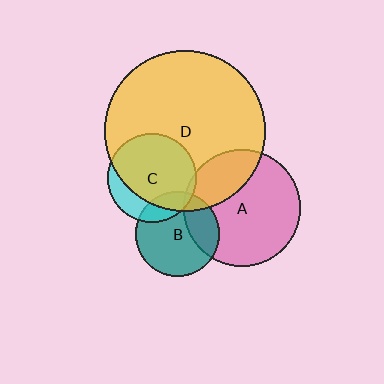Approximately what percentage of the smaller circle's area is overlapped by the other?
Approximately 5%.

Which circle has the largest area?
Circle D (yellow).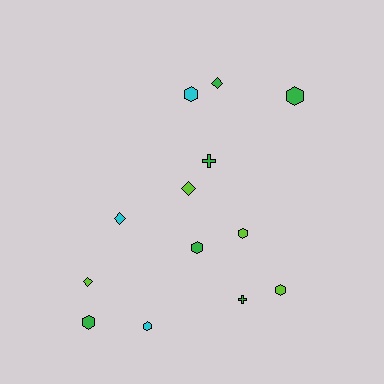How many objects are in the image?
There are 13 objects.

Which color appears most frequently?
Green, with 6 objects.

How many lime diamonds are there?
There are 2 lime diamonds.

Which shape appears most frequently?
Hexagon, with 7 objects.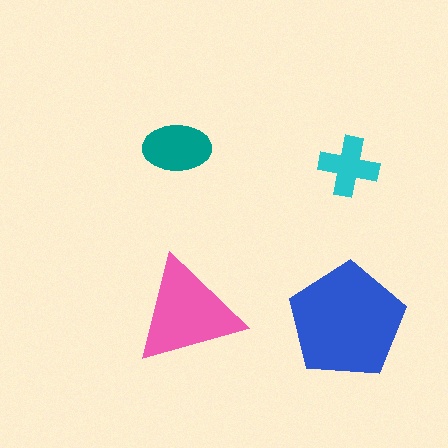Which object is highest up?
The teal ellipse is topmost.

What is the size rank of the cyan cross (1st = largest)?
4th.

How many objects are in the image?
There are 4 objects in the image.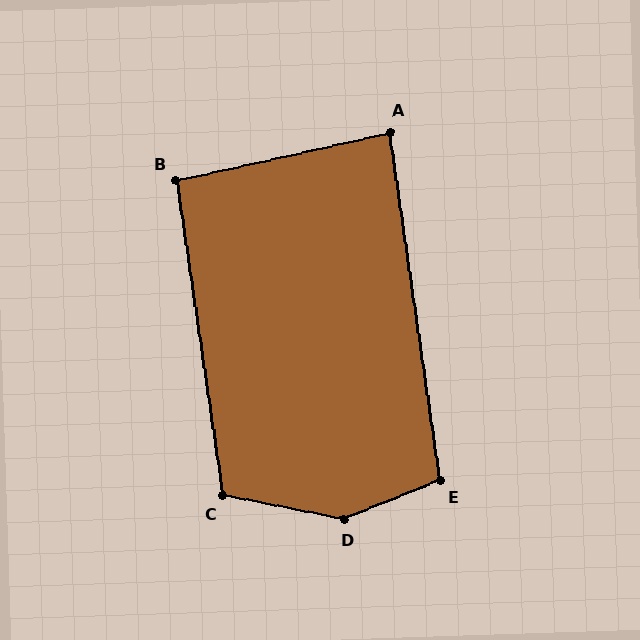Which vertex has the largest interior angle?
D, at approximately 147 degrees.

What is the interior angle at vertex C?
Approximately 109 degrees (obtuse).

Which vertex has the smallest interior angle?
A, at approximately 86 degrees.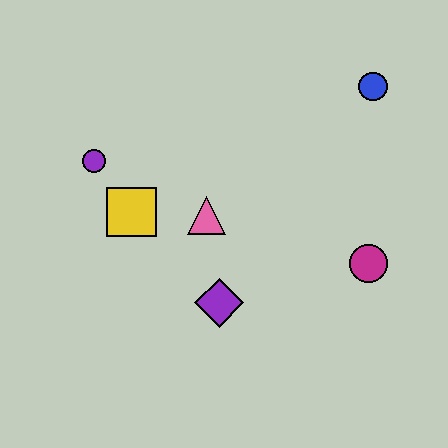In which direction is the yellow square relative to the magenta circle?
The yellow square is to the left of the magenta circle.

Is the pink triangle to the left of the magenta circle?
Yes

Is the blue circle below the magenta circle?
No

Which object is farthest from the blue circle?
The purple circle is farthest from the blue circle.